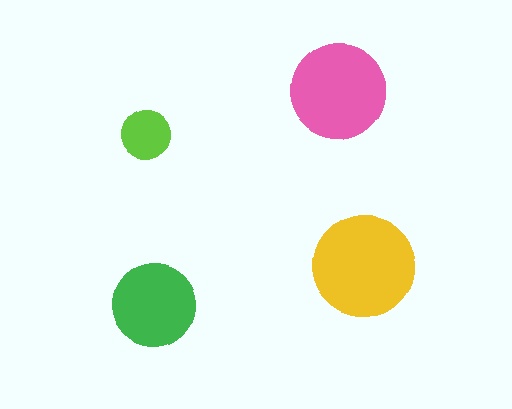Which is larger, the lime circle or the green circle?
The green one.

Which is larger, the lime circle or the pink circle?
The pink one.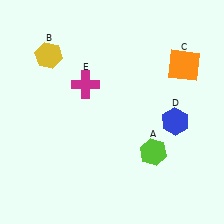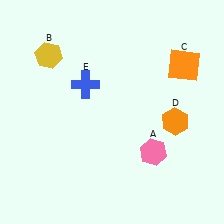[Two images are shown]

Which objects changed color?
A changed from lime to pink. D changed from blue to orange. E changed from magenta to blue.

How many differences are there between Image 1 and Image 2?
There are 3 differences between the two images.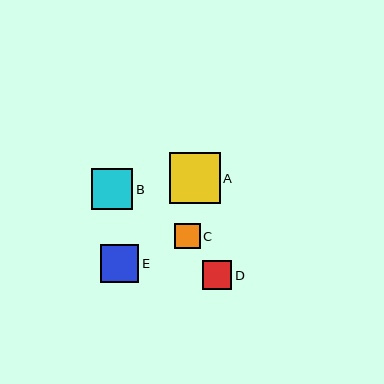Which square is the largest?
Square A is the largest with a size of approximately 51 pixels.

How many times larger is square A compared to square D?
Square A is approximately 1.7 times the size of square D.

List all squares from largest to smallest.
From largest to smallest: A, B, E, D, C.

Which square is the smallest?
Square C is the smallest with a size of approximately 25 pixels.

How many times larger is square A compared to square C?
Square A is approximately 2.0 times the size of square C.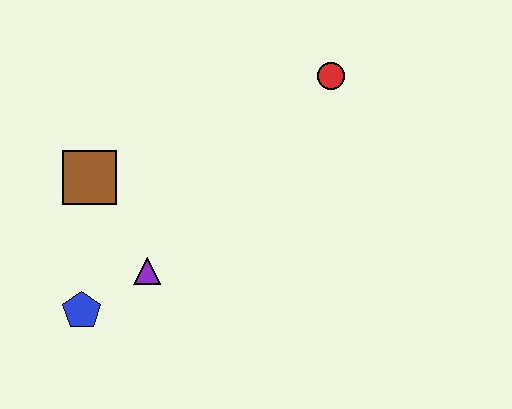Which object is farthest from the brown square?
The red circle is farthest from the brown square.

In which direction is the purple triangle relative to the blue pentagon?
The purple triangle is to the right of the blue pentagon.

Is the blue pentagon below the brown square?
Yes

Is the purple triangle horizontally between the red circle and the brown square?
Yes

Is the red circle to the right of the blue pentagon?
Yes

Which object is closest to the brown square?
The purple triangle is closest to the brown square.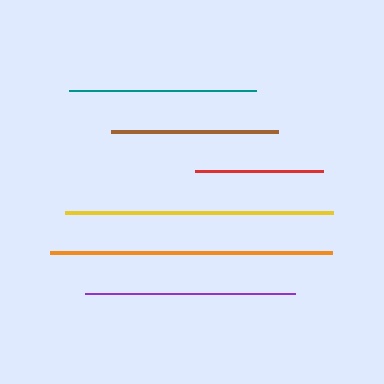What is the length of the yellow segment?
The yellow segment is approximately 268 pixels long.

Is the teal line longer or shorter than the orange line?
The orange line is longer than the teal line.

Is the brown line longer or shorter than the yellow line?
The yellow line is longer than the brown line.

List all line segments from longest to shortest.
From longest to shortest: orange, yellow, purple, teal, brown, red.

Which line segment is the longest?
The orange line is the longest at approximately 283 pixels.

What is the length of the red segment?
The red segment is approximately 128 pixels long.